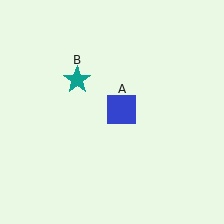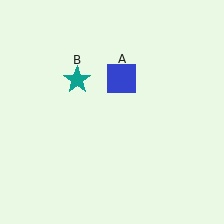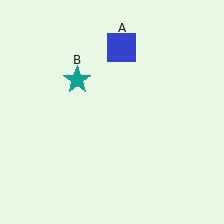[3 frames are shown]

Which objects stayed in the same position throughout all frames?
Teal star (object B) remained stationary.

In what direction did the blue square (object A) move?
The blue square (object A) moved up.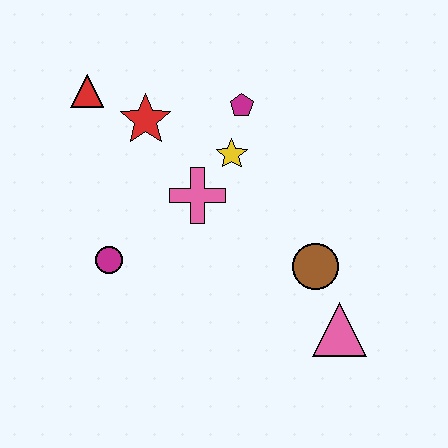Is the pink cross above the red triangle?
No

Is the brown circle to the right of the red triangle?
Yes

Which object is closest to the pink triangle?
The brown circle is closest to the pink triangle.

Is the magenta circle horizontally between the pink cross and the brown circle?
No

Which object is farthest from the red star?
The pink triangle is farthest from the red star.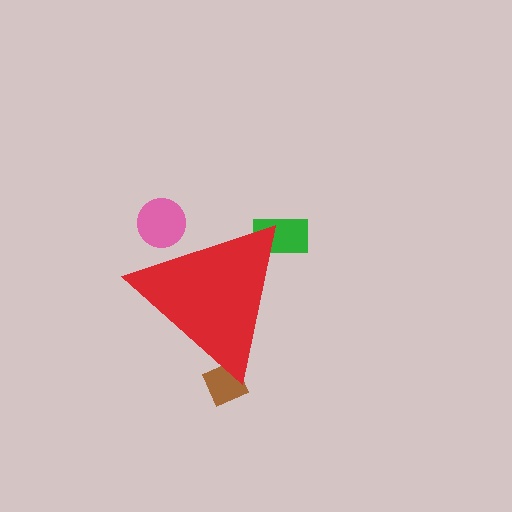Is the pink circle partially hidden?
Yes, the pink circle is partially hidden behind the red triangle.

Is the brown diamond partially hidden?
Yes, the brown diamond is partially hidden behind the red triangle.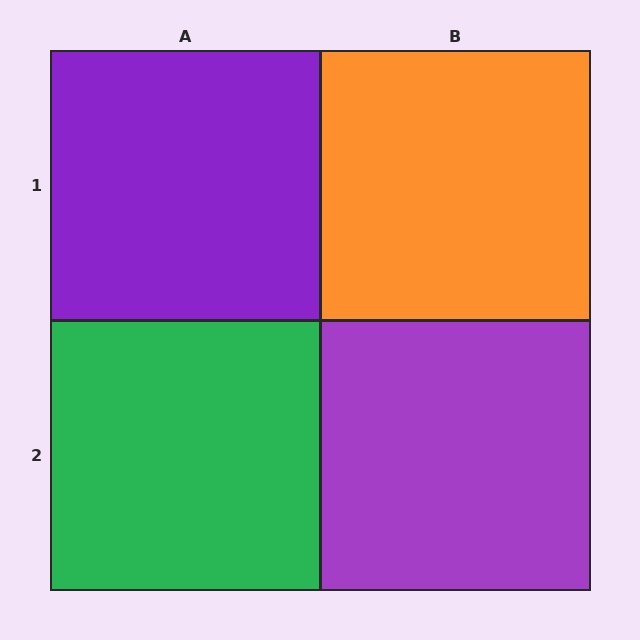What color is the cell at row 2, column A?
Green.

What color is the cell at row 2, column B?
Purple.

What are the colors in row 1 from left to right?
Purple, orange.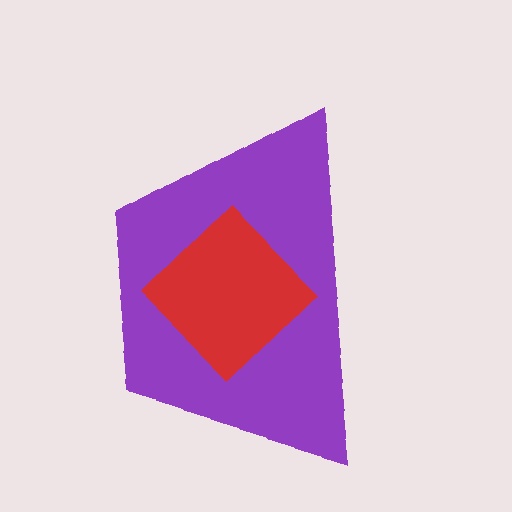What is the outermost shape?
The purple trapezoid.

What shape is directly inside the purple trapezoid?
The red diamond.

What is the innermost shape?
The red diamond.